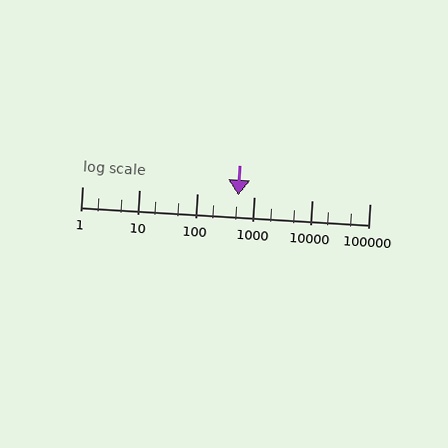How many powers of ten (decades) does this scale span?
The scale spans 5 decades, from 1 to 100000.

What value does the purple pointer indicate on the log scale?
The pointer indicates approximately 530.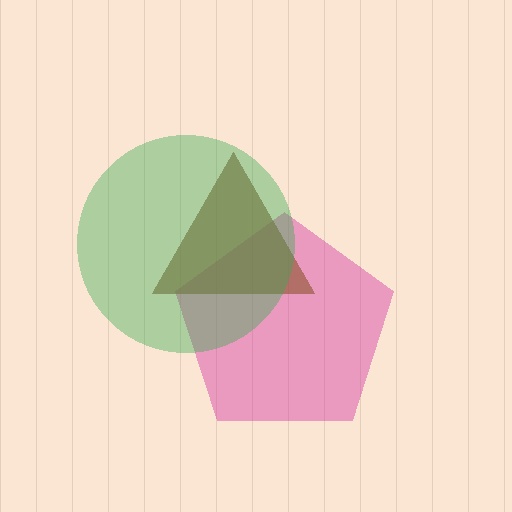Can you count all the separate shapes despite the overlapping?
Yes, there are 3 separate shapes.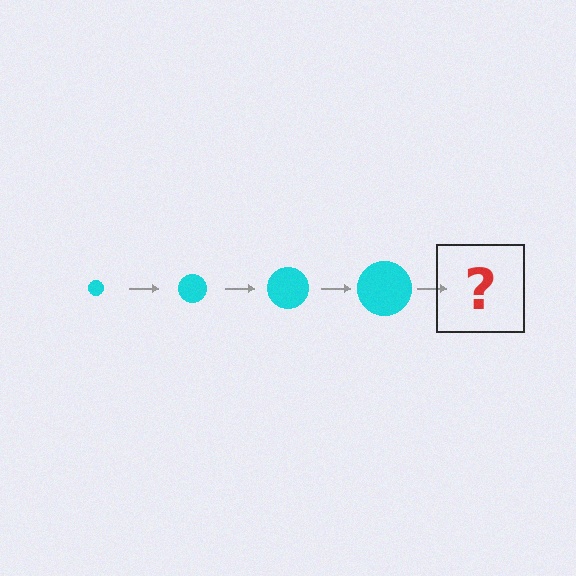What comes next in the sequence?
The next element should be a cyan circle, larger than the previous one.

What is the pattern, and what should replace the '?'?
The pattern is that the circle gets progressively larger each step. The '?' should be a cyan circle, larger than the previous one.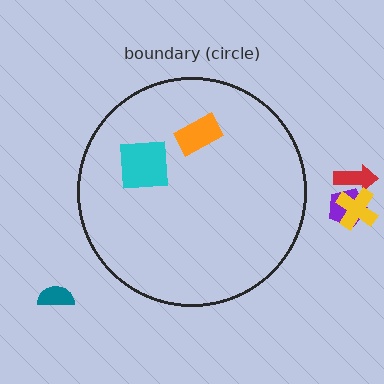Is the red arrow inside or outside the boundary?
Outside.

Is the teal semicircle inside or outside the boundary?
Outside.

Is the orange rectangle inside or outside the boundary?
Inside.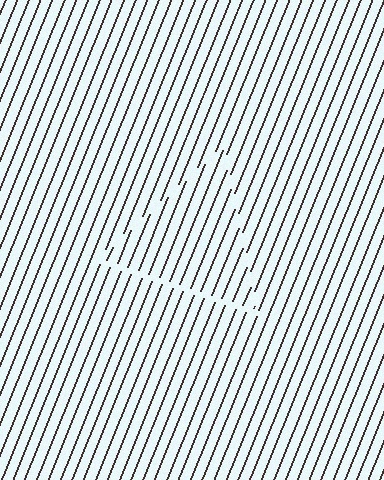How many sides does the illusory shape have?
3 sides — the line-ends trace a triangle.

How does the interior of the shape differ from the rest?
The interior of the shape contains the same grating, shifted by half a period — the contour is defined by the phase discontinuity where line-ends from the inner and outer gratings abut.